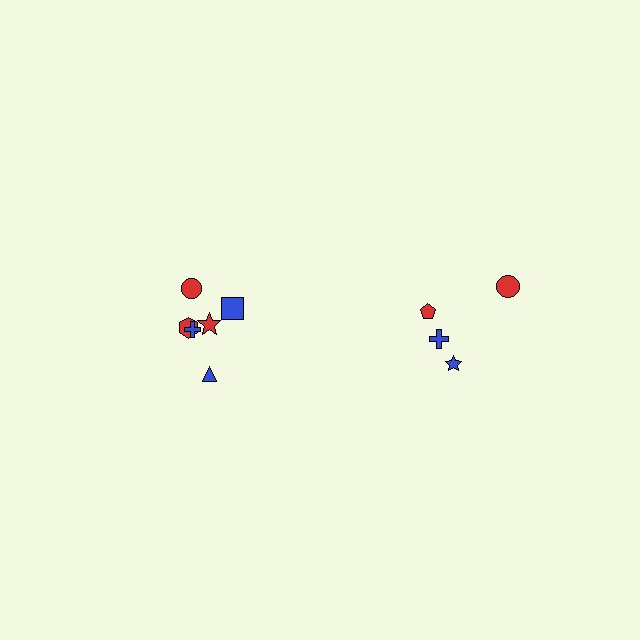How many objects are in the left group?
There are 6 objects.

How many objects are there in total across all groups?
There are 10 objects.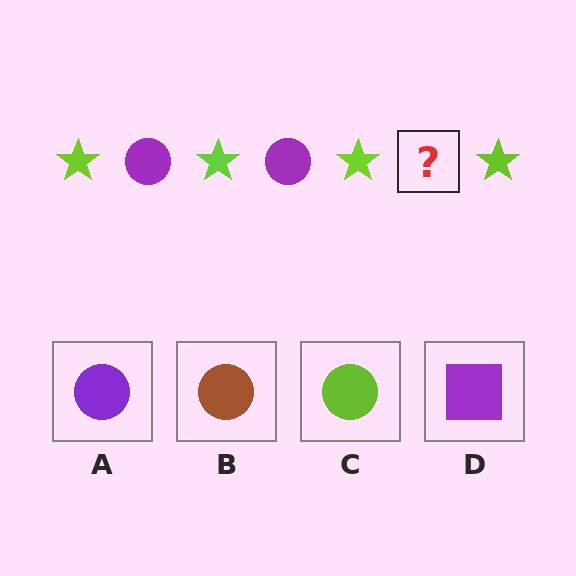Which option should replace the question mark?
Option A.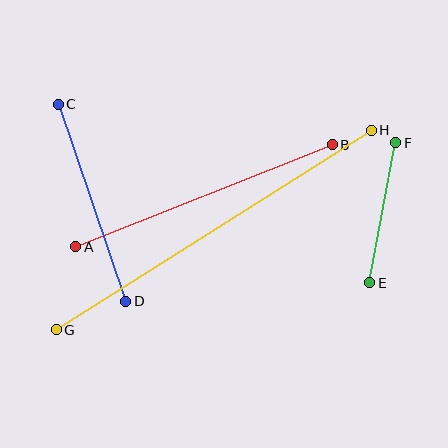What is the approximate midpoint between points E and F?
The midpoint is at approximately (383, 213) pixels.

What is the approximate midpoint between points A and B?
The midpoint is at approximately (204, 196) pixels.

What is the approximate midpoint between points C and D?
The midpoint is at approximately (92, 203) pixels.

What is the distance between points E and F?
The distance is approximately 142 pixels.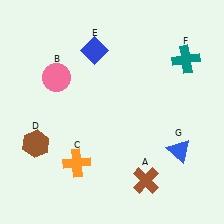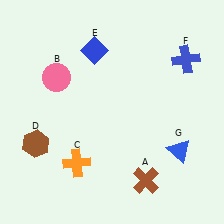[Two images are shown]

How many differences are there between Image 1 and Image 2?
There is 1 difference between the two images.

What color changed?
The cross (F) changed from teal in Image 1 to blue in Image 2.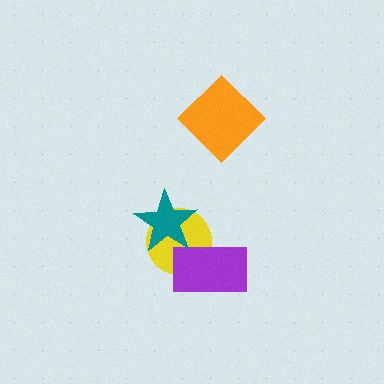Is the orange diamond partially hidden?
No, no other shape covers it.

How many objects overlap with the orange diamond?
0 objects overlap with the orange diamond.